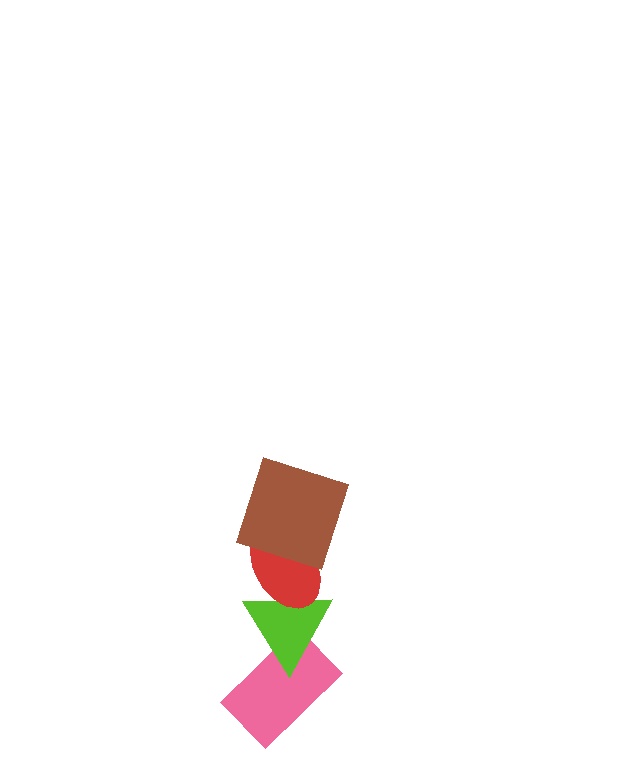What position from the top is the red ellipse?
The red ellipse is 2nd from the top.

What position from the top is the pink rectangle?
The pink rectangle is 4th from the top.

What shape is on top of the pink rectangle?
The lime triangle is on top of the pink rectangle.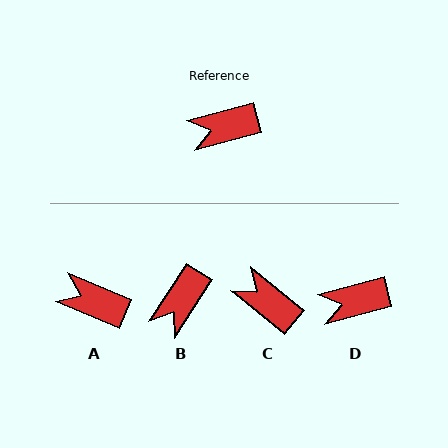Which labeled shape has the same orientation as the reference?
D.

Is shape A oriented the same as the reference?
No, it is off by about 37 degrees.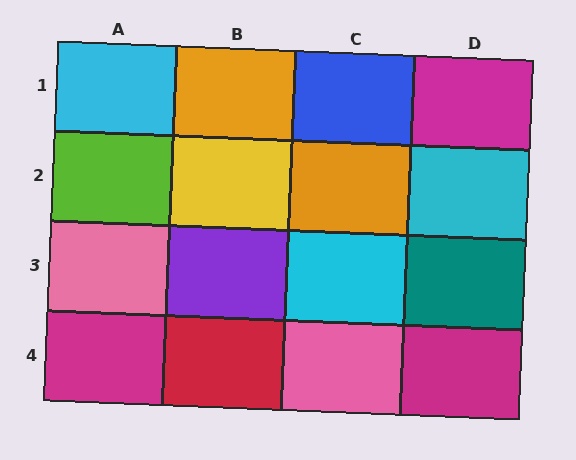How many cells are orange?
2 cells are orange.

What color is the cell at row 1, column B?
Orange.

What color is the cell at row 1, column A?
Cyan.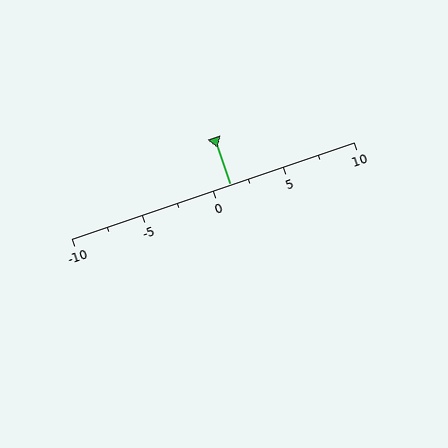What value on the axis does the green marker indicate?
The marker indicates approximately 1.2.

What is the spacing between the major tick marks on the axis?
The major ticks are spaced 5 apart.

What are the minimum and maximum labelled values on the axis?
The axis runs from -10 to 10.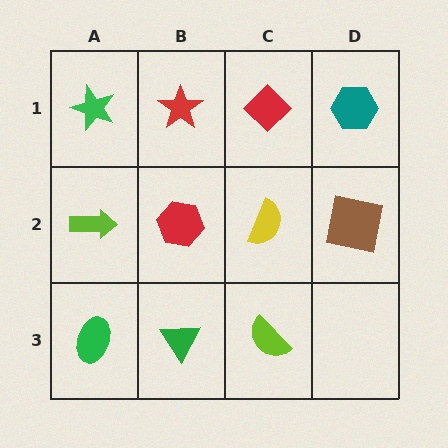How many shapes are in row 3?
3 shapes.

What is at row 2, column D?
A brown square.